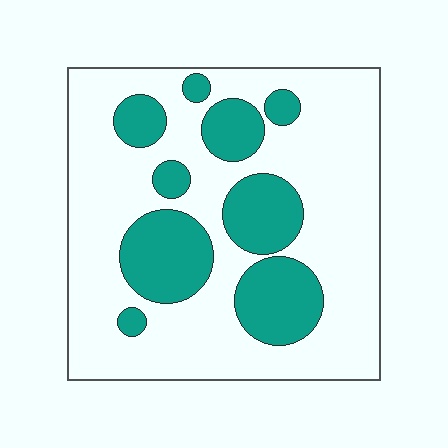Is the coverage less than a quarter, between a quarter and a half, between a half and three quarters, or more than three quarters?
Between a quarter and a half.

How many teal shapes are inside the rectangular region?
9.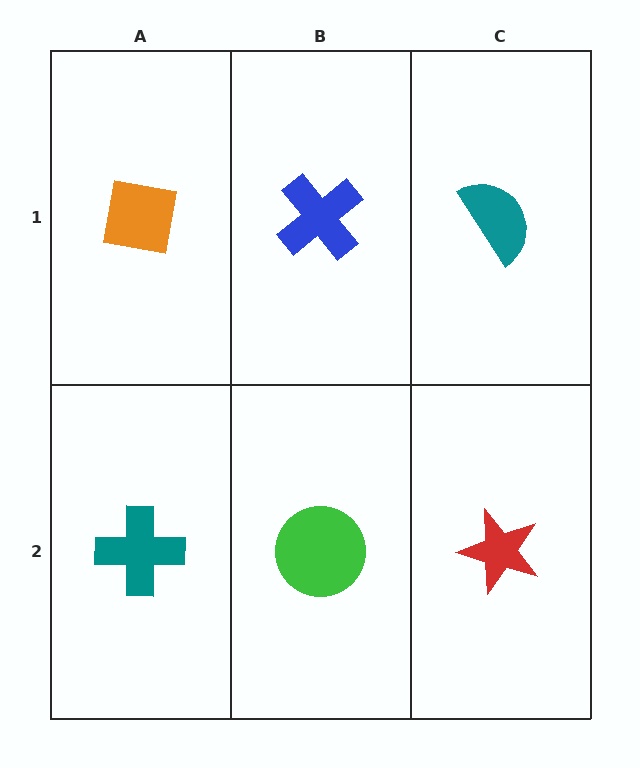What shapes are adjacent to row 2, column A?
An orange square (row 1, column A), a green circle (row 2, column B).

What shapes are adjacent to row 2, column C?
A teal semicircle (row 1, column C), a green circle (row 2, column B).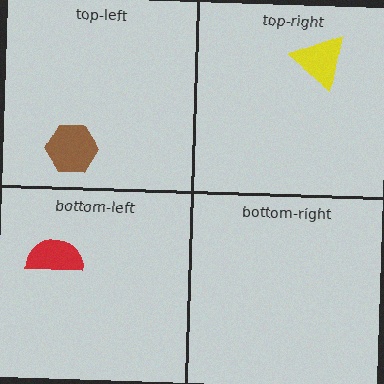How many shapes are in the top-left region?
1.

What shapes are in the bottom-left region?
The red semicircle.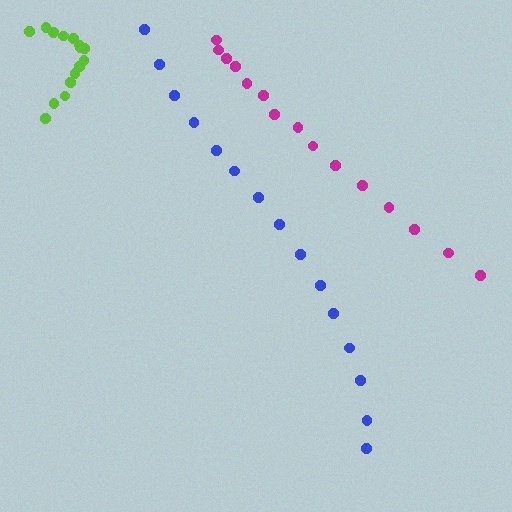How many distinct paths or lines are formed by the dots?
There are 3 distinct paths.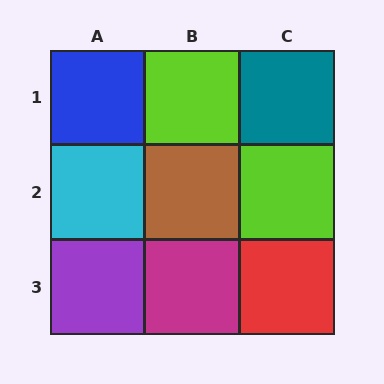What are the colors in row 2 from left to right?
Cyan, brown, lime.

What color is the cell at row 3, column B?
Magenta.